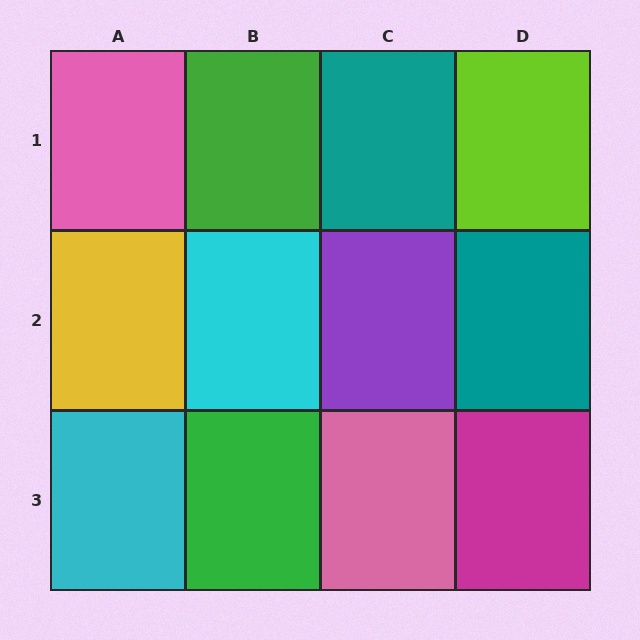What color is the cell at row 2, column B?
Cyan.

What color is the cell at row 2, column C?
Purple.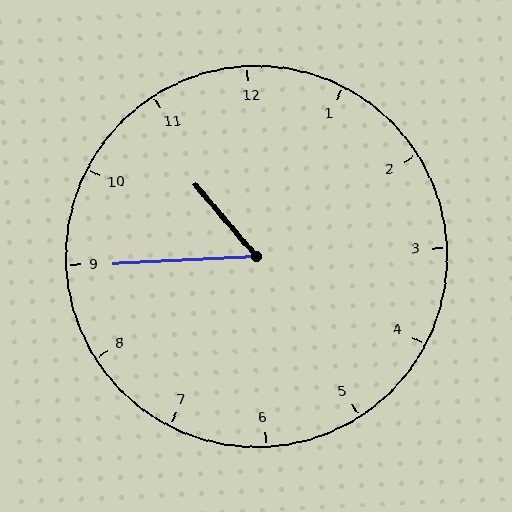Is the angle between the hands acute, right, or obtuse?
It is acute.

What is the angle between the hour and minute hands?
Approximately 52 degrees.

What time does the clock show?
10:45.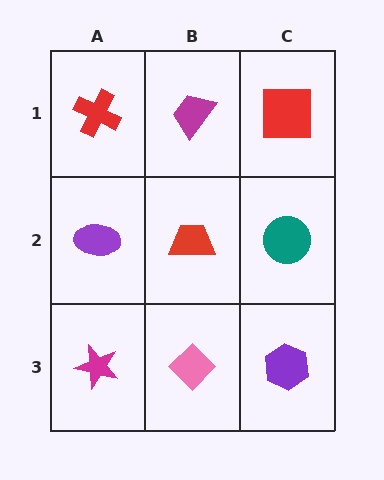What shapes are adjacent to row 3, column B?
A red trapezoid (row 2, column B), a magenta star (row 3, column A), a purple hexagon (row 3, column C).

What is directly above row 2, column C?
A red square.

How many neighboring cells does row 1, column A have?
2.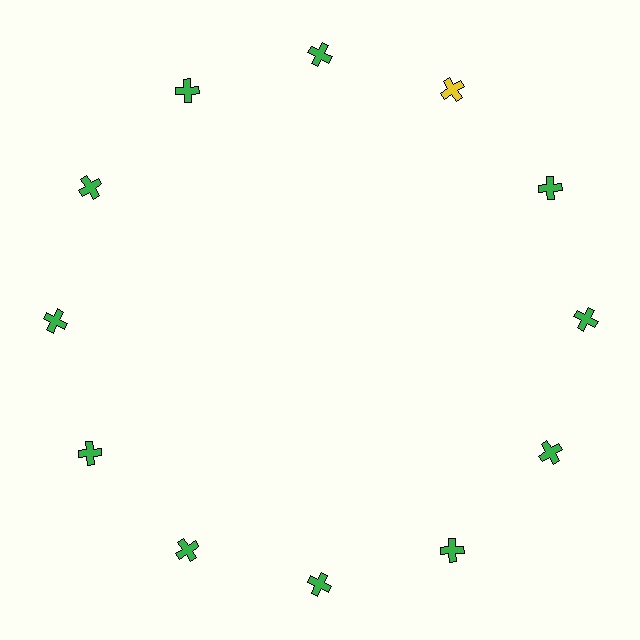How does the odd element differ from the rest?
It has a different color: yellow instead of green.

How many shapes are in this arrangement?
There are 12 shapes arranged in a ring pattern.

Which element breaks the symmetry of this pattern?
The yellow cross at roughly the 1 o'clock position breaks the symmetry. All other shapes are green crosses.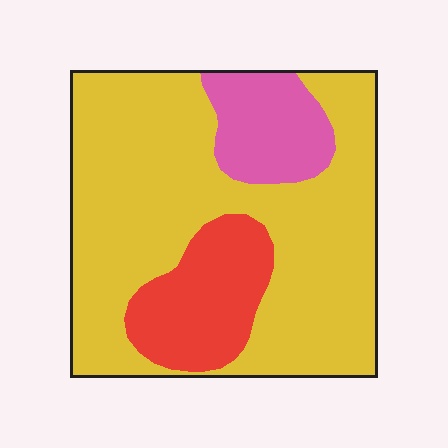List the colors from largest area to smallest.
From largest to smallest: yellow, red, pink.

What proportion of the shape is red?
Red takes up less than a quarter of the shape.